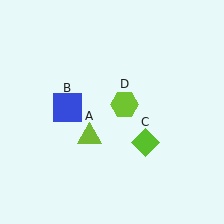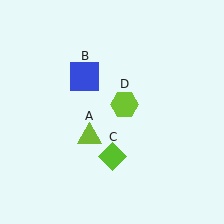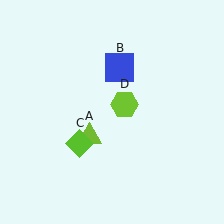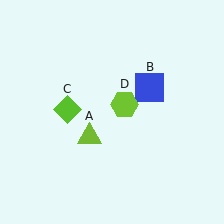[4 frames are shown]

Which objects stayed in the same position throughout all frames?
Lime triangle (object A) and lime hexagon (object D) remained stationary.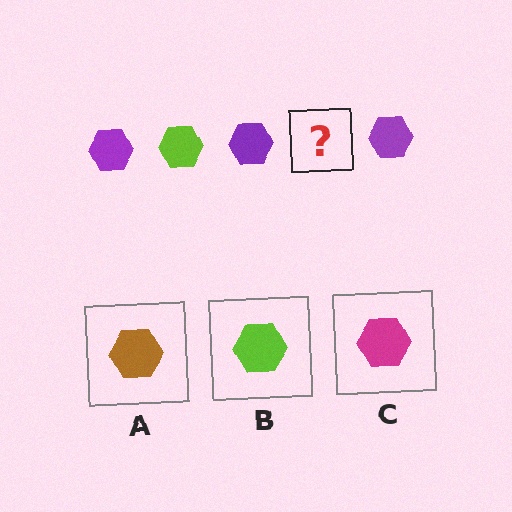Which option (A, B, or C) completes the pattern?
B.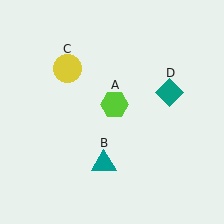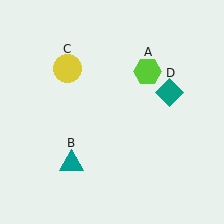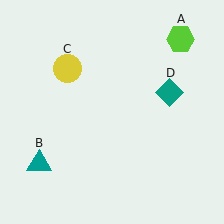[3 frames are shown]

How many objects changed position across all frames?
2 objects changed position: lime hexagon (object A), teal triangle (object B).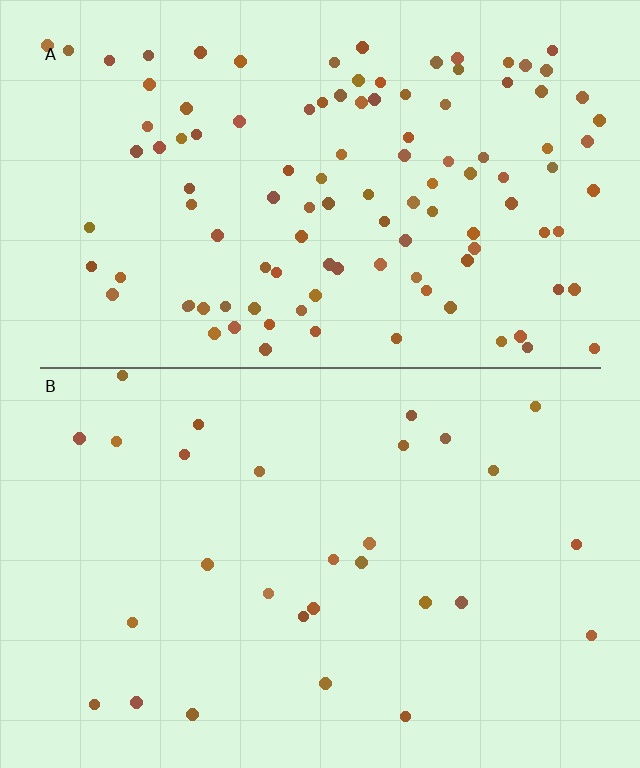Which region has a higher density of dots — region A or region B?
A (the top).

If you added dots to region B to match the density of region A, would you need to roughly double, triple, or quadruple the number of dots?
Approximately quadruple.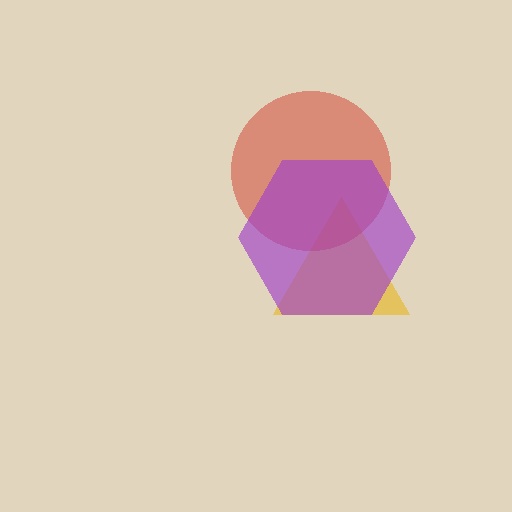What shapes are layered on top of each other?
The layered shapes are: a yellow triangle, a red circle, a purple hexagon.